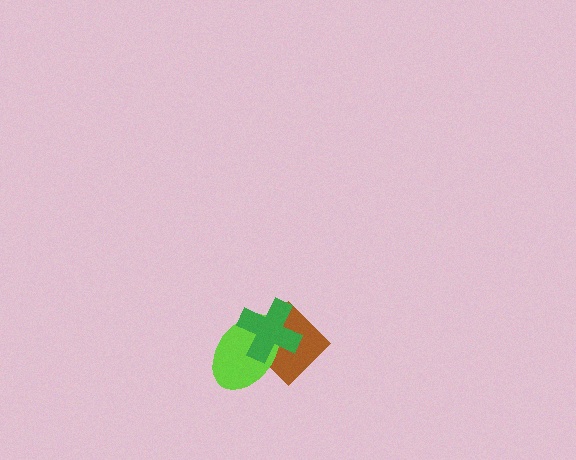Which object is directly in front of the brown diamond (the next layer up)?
The lime ellipse is directly in front of the brown diamond.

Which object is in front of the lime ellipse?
The green cross is in front of the lime ellipse.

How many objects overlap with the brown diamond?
2 objects overlap with the brown diamond.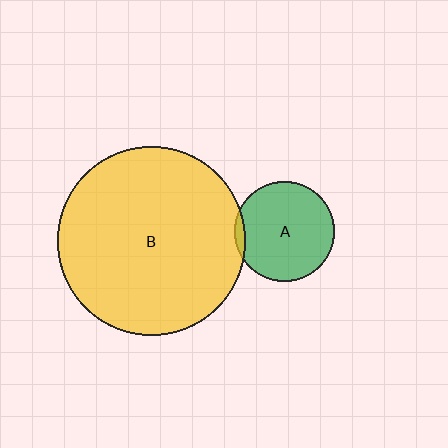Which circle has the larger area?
Circle B (yellow).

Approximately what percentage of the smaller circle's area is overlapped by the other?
Approximately 5%.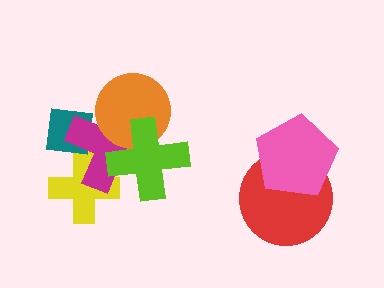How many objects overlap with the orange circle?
2 objects overlap with the orange circle.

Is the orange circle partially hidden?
Yes, it is partially covered by another shape.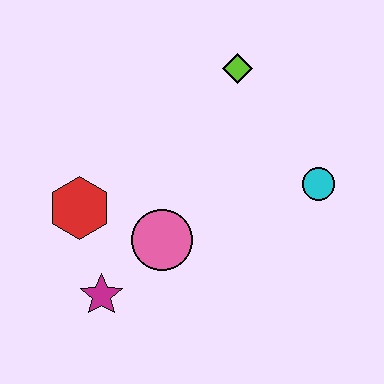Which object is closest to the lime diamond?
The cyan circle is closest to the lime diamond.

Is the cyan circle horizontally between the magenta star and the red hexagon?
No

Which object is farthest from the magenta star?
The lime diamond is farthest from the magenta star.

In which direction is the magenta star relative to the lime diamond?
The magenta star is below the lime diamond.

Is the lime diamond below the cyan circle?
No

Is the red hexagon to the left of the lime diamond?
Yes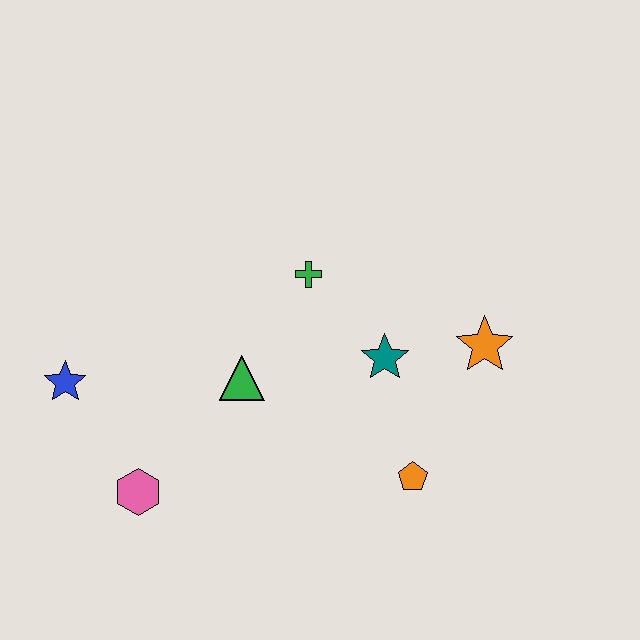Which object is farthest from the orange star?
The blue star is farthest from the orange star.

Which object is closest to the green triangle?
The green cross is closest to the green triangle.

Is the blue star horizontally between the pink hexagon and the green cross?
No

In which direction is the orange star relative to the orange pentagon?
The orange star is above the orange pentagon.